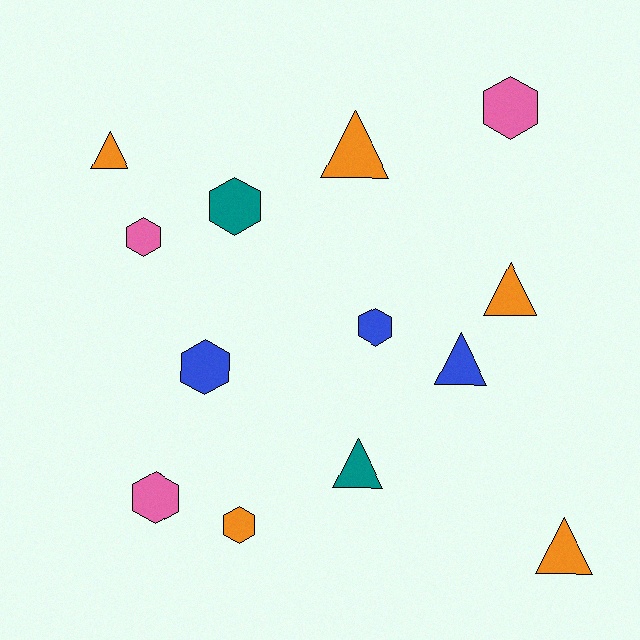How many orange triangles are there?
There are 4 orange triangles.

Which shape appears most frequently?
Hexagon, with 7 objects.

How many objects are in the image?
There are 13 objects.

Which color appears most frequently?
Orange, with 5 objects.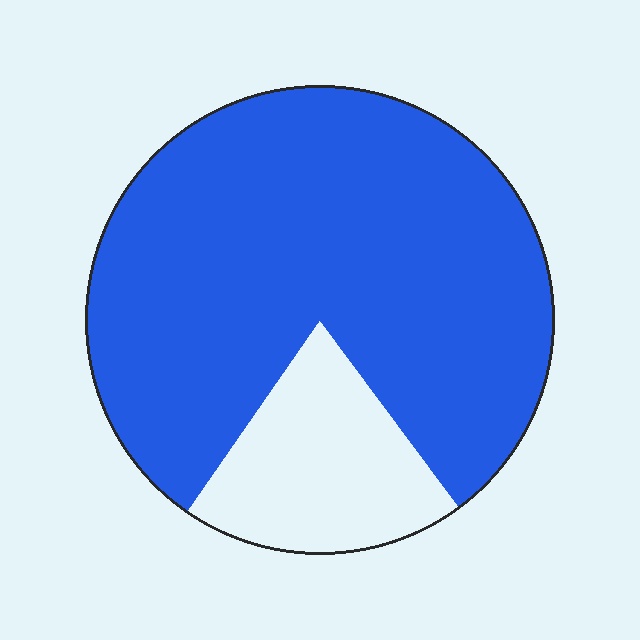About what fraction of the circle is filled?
About four fifths (4/5).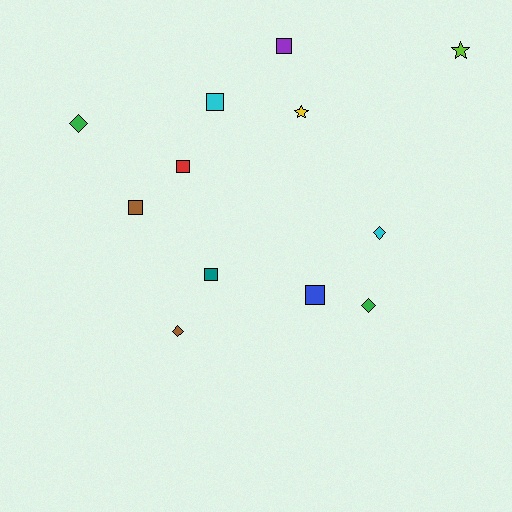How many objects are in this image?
There are 12 objects.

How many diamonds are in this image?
There are 4 diamonds.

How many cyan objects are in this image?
There are 2 cyan objects.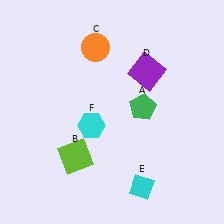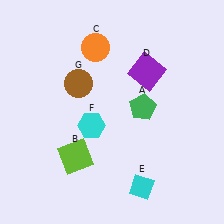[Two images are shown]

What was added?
A brown circle (G) was added in Image 2.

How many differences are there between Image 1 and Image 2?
There is 1 difference between the two images.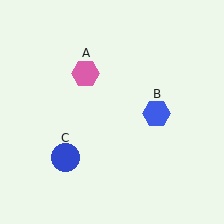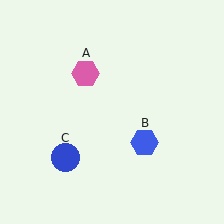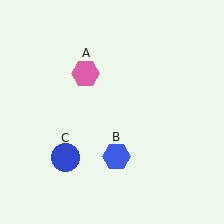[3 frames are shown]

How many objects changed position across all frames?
1 object changed position: blue hexagon (object B).